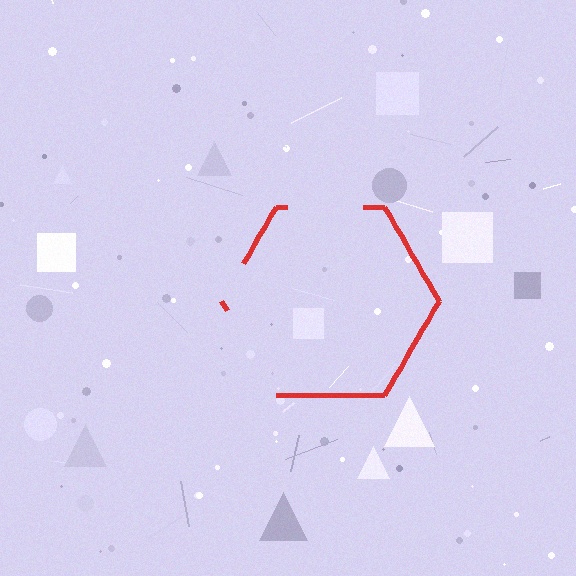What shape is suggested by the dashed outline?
The dashed outline suggests a hexagon.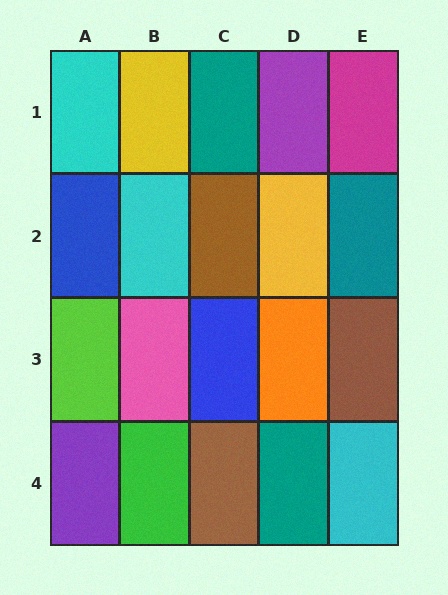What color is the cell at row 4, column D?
Teal.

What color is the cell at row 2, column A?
Blue.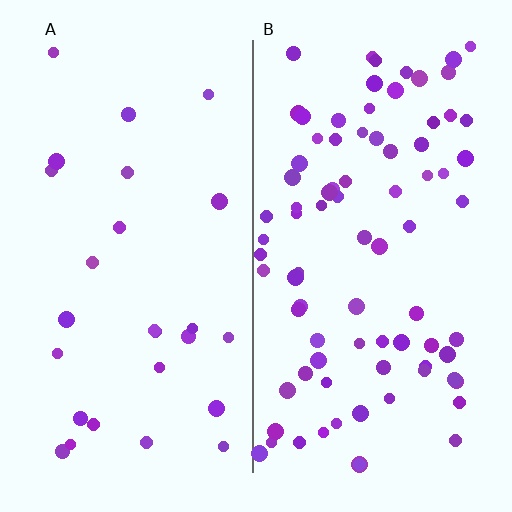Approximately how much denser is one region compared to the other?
Approximately 3.1× — region B over region A.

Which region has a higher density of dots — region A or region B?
B (the right).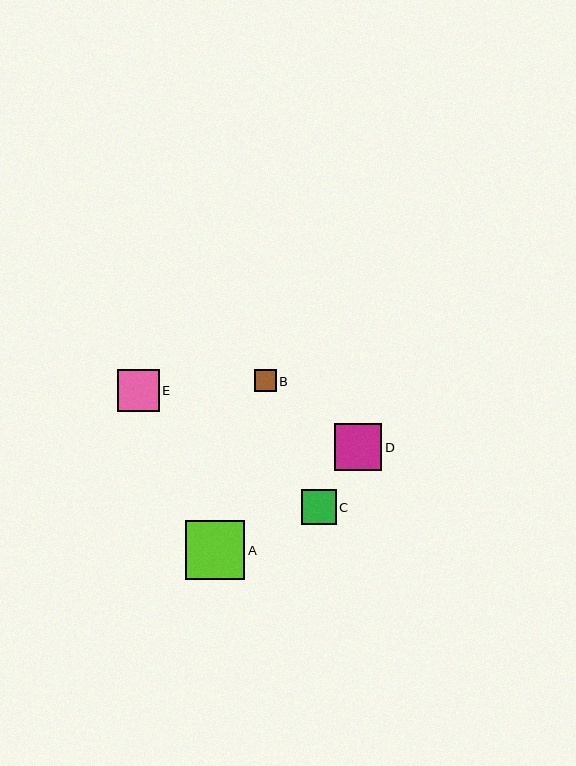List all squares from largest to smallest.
From largest to smallest: A, D, E, C, B.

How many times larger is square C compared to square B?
Square C is approximately 1.6 times the size of square B.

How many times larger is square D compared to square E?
Square D is approximately 1.2 times the size of square E.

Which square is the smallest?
Square B is the smallest with a size of approximately 22 pixels.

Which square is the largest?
Square A is the largest with a size of approximately 59 pixels.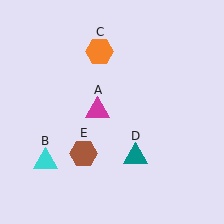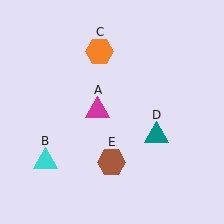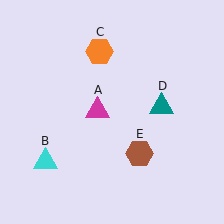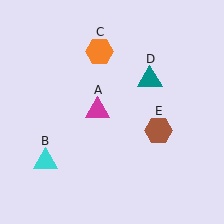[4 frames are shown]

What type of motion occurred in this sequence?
The teal triangle (object D), brown hexagon (object E) rotated counterclockwise around the center of the scene.